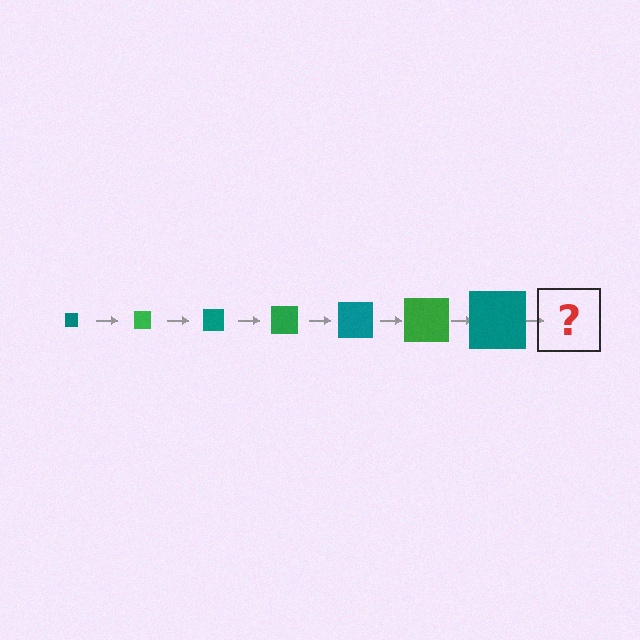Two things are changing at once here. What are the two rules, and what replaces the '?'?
The two rules are that the square grows larger each step and the color cycles through teal and green. The '?' should be a green square, larger than the previous one.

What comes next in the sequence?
The next element should be a green square, larger than the previous one.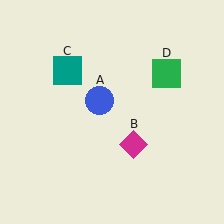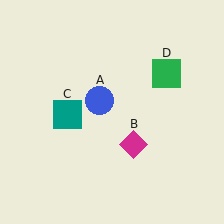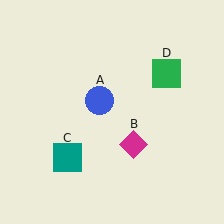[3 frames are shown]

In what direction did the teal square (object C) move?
The teal square (object C) moved down.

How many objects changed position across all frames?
1 object changed position: teal square (object C).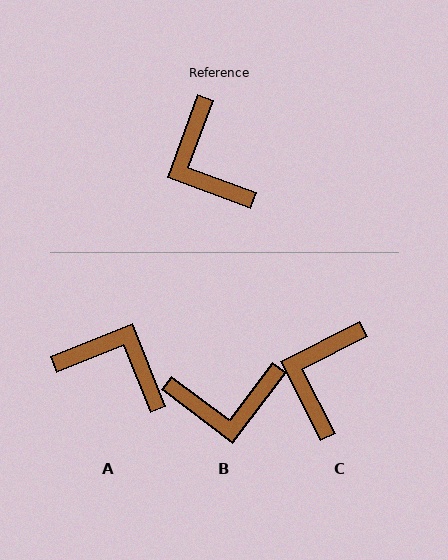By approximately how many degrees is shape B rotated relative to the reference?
Approximately 72 degrees counter-clockwise.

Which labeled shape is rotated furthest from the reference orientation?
A, about 139 degrees away.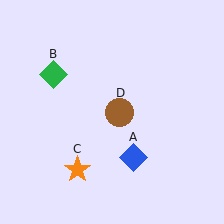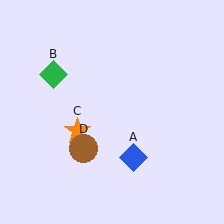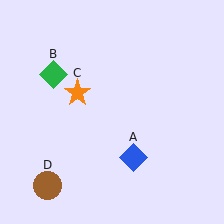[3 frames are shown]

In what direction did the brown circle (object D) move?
The brown circle (object D) moved down and to the left.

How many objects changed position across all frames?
2 objects changed position: orange star (object C), brown circle (object D).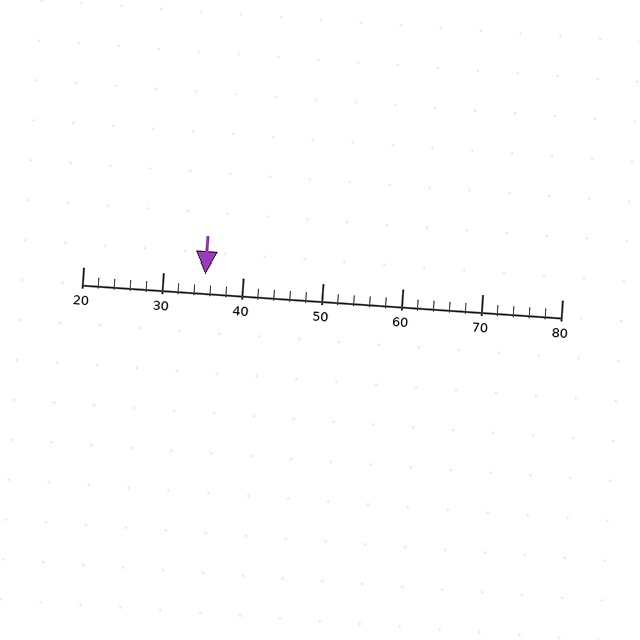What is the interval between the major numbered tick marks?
The major tick marks are spaced 10 units apart.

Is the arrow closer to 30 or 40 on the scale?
The arrow is closer to 40.